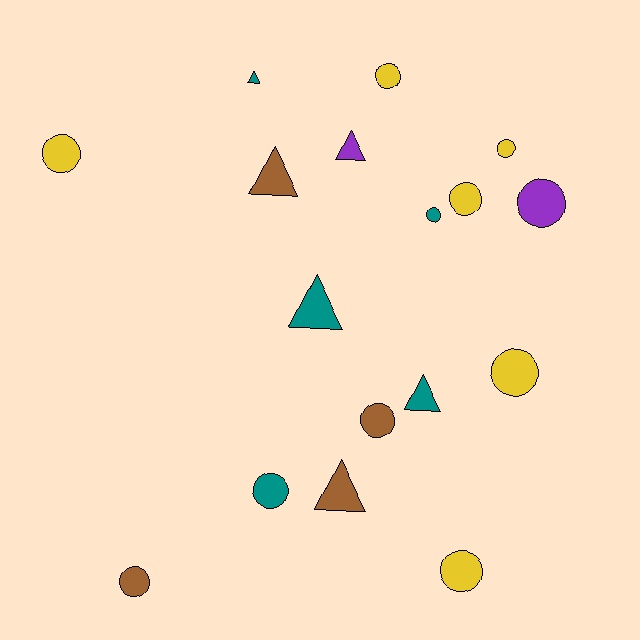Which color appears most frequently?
Yellow, with 6 objects.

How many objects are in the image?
There are 17 objects.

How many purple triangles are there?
There is 1 purple triangle.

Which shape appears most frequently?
Circle, with 11 objects.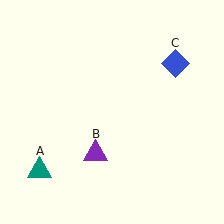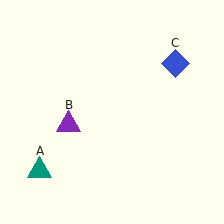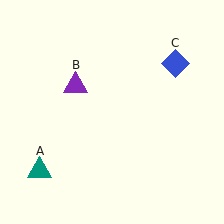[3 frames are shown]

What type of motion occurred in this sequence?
The purple triangle (object B) rotated clockwise around the center of the scene.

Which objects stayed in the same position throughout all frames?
Teal triangle (object A) and blue diamond (object C) remained stationary.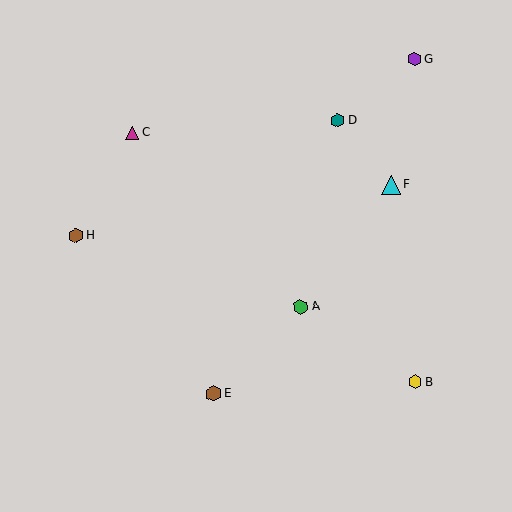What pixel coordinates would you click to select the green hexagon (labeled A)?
Click at (300, 307) to select the green hexagon A.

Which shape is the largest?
The cyan triangle (labeled F) is the largest.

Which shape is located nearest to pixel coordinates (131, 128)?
The magenta triangle (labeled C) at (132, 133) is nearest to that location.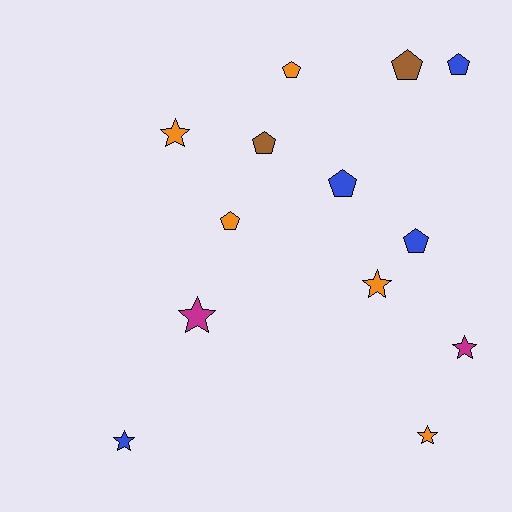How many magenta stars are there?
There are 2 magenta stars.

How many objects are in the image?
There are 13 objects.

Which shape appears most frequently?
Pentagon, with 7 objects.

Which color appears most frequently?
Orange, with 5 objects.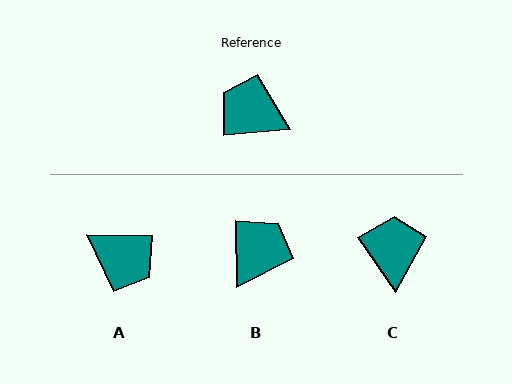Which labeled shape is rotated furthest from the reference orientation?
A, about 174 degrees away.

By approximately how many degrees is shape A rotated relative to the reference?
Approximately 174 degrees counter-clockwise.